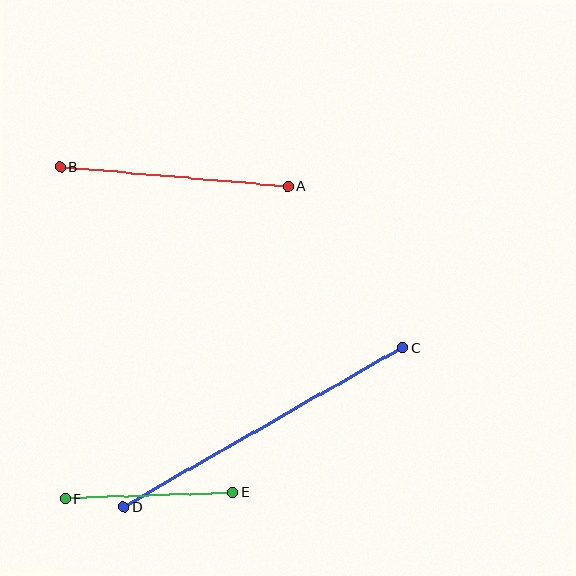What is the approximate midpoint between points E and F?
The midpoint is at approximately (149, 495) pixels.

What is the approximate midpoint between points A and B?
The midpoint is at approximately (174, 176) pixels.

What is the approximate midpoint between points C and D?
The midpoint is at approximately (263, 427) pixels.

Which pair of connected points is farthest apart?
Points C and D are farthest apart.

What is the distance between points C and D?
The distance is approximately 322 pixels.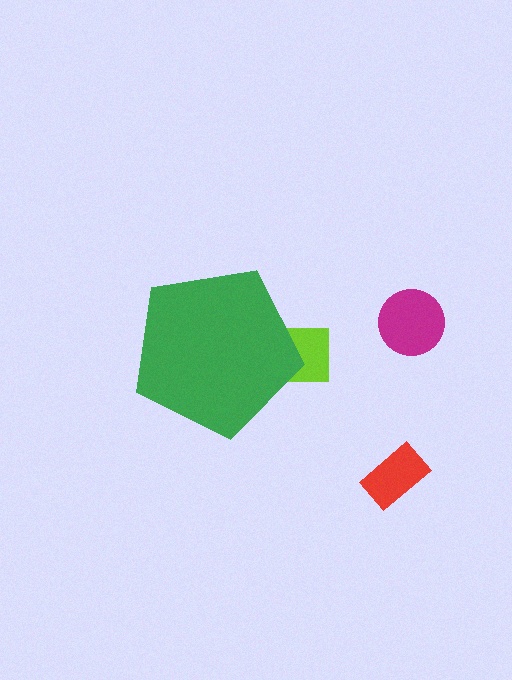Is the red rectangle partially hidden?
No, the red rectangle is fully visible.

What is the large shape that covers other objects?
A green pentagon.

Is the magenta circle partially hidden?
No, the magenta circle is fully visible.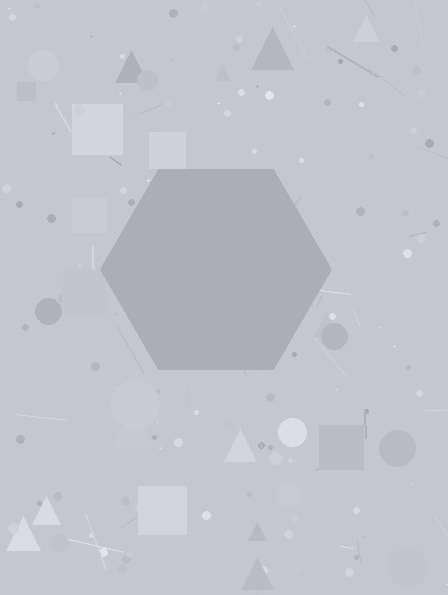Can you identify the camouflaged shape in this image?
The camouflaged shape is a hexagon.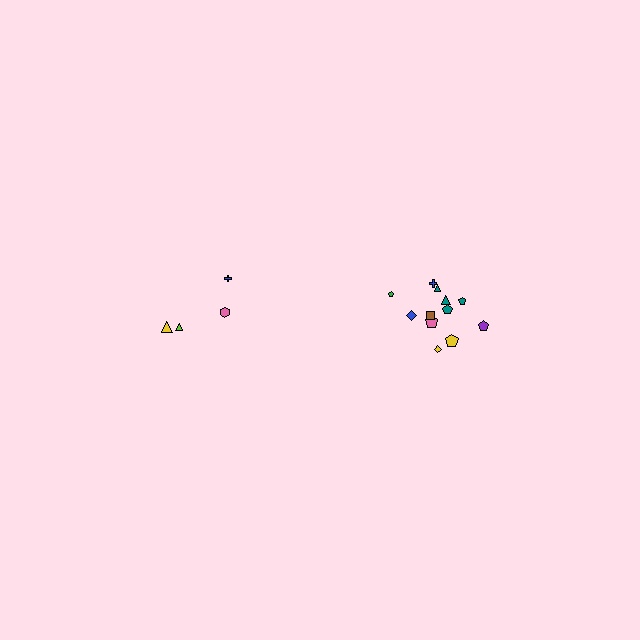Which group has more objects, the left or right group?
The right group.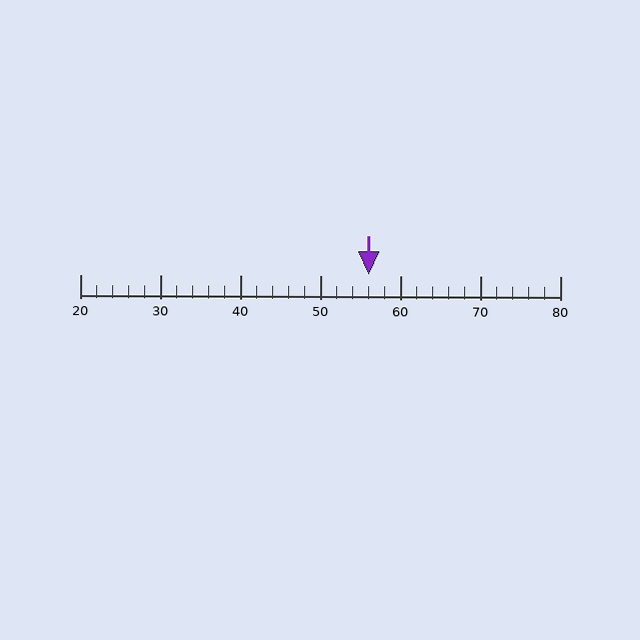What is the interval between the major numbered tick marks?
The major tick marks are spaced 10 units apart.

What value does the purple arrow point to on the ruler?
The purple arrow points to approximately 56.